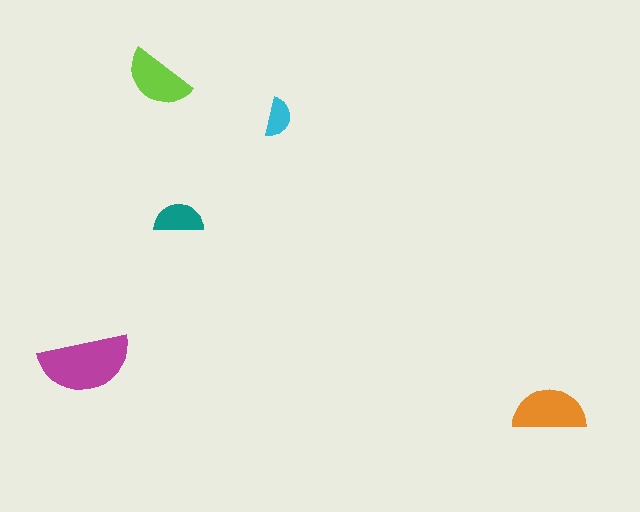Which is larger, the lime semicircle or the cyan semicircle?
The lime one.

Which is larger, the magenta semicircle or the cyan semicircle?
The magenta one.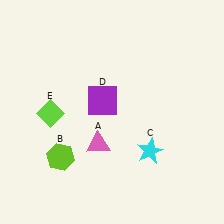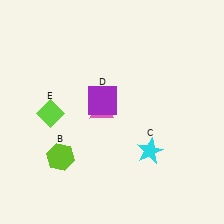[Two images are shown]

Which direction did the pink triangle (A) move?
The pink triangle (A) moved up.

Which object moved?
The pink triangle (A) moved up.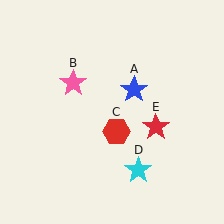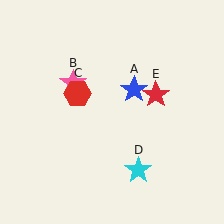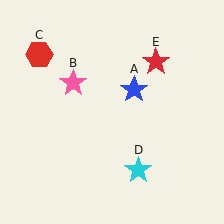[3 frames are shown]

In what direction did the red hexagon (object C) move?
The red hexagon (object C) moved up and to the left.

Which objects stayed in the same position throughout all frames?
Blue star (object A) and pink star (object B) and cyan star (object D) remained stationary.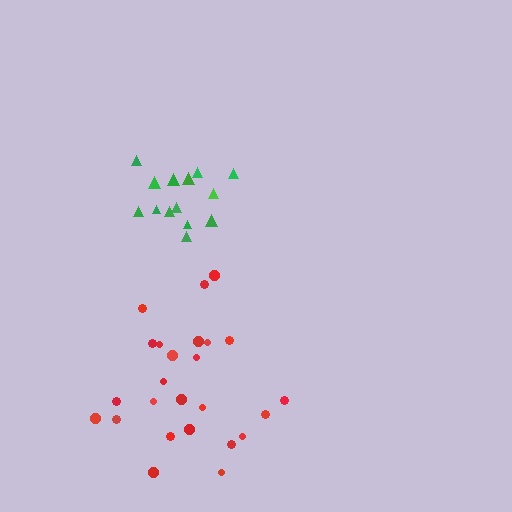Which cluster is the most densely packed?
Green.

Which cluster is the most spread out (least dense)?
Red.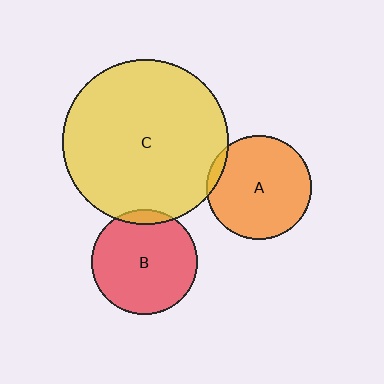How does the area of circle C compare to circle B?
Approximately 2.5 times.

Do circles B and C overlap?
Yes.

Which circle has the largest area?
Circle C (yellow).